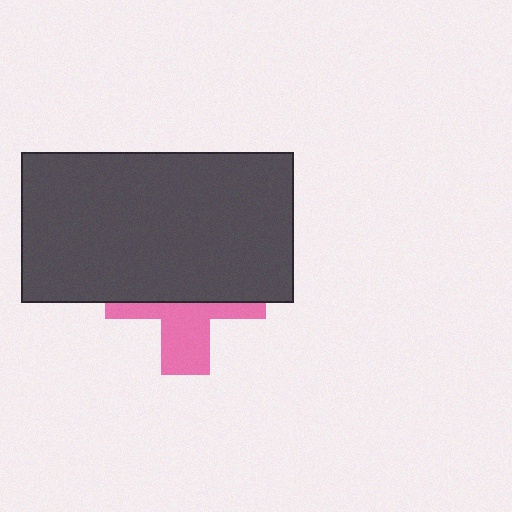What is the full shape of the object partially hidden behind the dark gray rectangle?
The partially hidden object is a pink cross.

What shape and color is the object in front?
The object in front is a dark gray rectangle.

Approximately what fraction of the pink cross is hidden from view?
Roughly 61% of the pink cross is hidden behind the dark gray rectangle.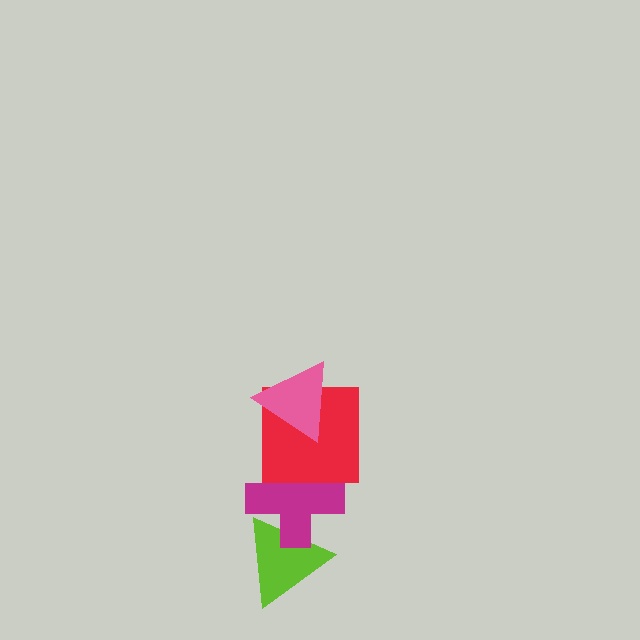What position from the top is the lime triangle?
The lime triangle is 4th from the top.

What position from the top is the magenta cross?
The magenta cross is 3rd from the top.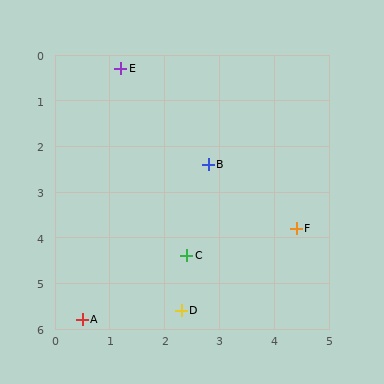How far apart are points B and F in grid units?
Points B and F are about 2.1 grid units apart.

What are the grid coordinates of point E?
Point E is at approximately (1.2, 0.3).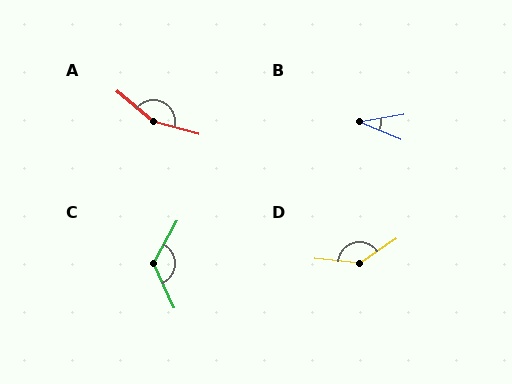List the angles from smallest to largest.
B (33°), C (126°), D (141°), A (156°).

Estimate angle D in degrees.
Approximately 141 degrees.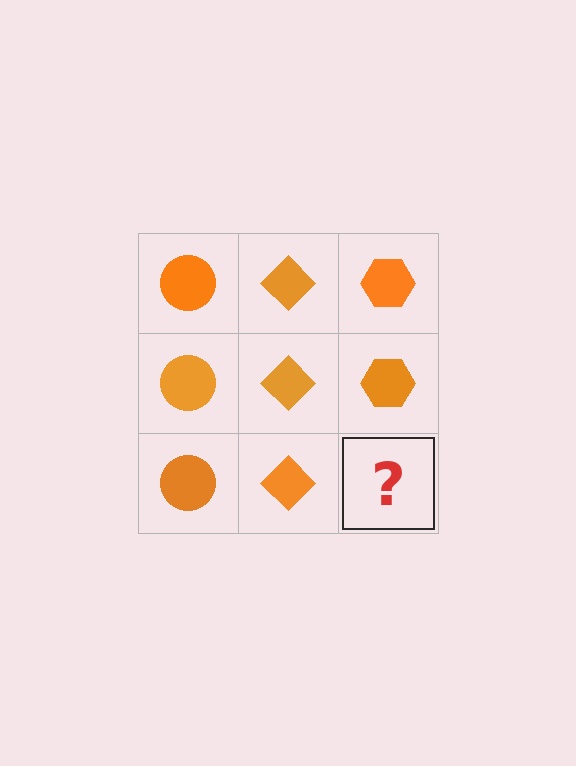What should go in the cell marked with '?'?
The missing cell should contain an orange hexagon.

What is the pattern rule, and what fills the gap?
The rule is that each column has a consistent shape. The gap should be filled with an orange hexagon.